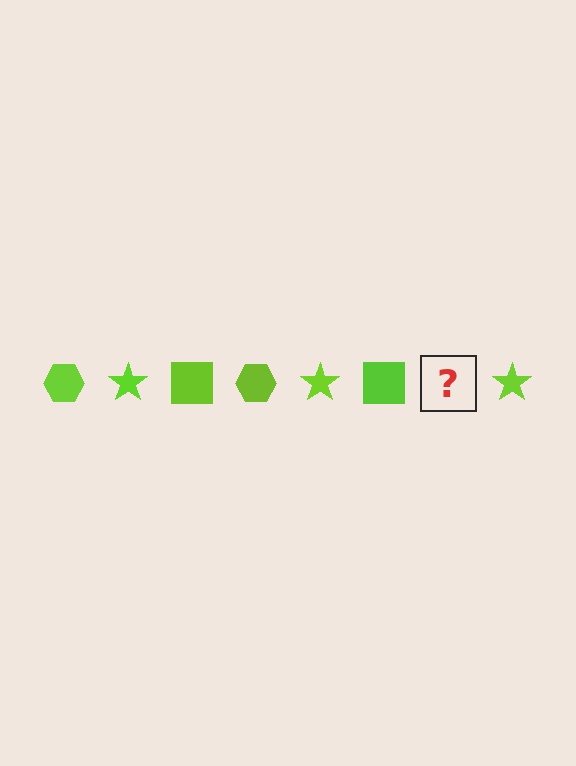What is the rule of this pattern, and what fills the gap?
The rule is that the pattern cycles through hexagon, star, square shapes in lime. The gap should be filled with a lime hexagon.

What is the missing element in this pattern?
The missing element is a lime hexagon.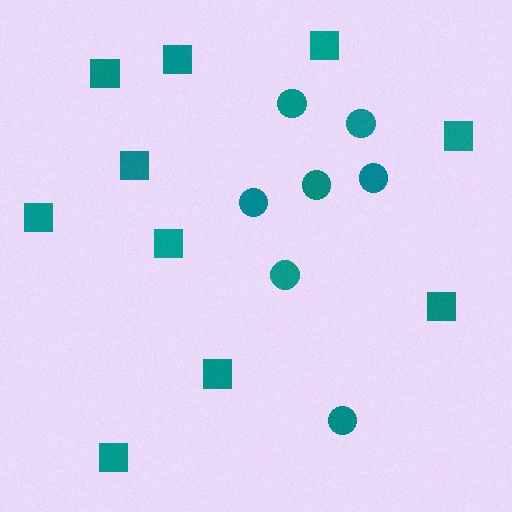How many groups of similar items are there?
There are 2 groups: one group of squares (10) and one group of circles (7).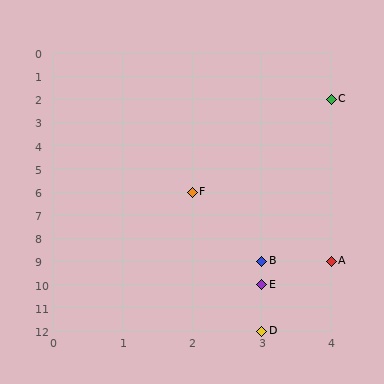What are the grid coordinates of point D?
Point D is at grid coordinates (3, 12).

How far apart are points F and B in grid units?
Points F and B are 1 column and 3 rows apart (about 3.2 grid units diagonally).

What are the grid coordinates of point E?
Point E is at grid coordinates (3, 10).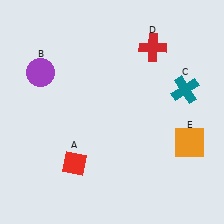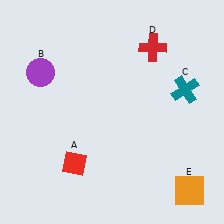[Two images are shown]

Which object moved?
The orange square (E) moved down.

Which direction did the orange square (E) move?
The orange square (E) moved down.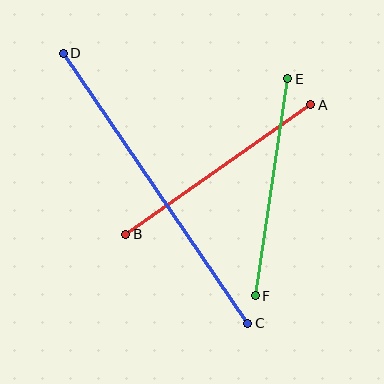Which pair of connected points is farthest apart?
Points C and D are farthest apart.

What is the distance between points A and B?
The distance is approximately 226 pixels.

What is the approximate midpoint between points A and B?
The midpoint is at approximately (218, 170) pixels.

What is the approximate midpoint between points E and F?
The midpoint is at approximately (272, 187) pixels.